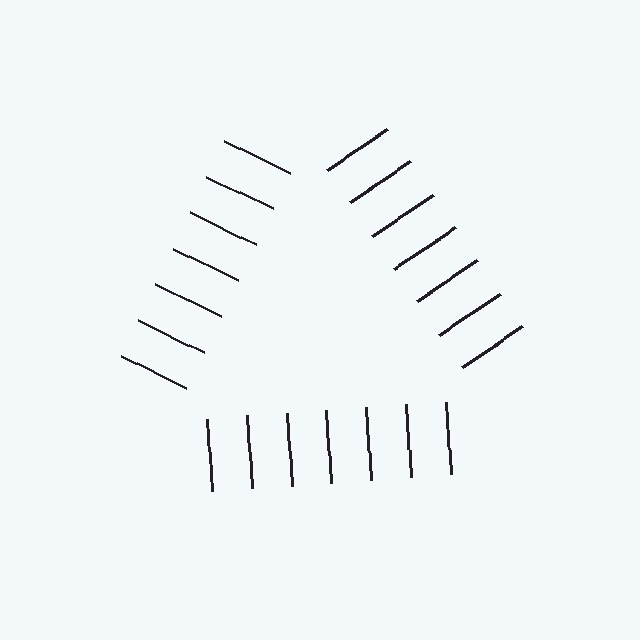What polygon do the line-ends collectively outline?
An illusory triangle — the line segments terminate on its edges but no continuous stroke is drawn.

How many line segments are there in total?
21 — 7 along each of the 3 edges.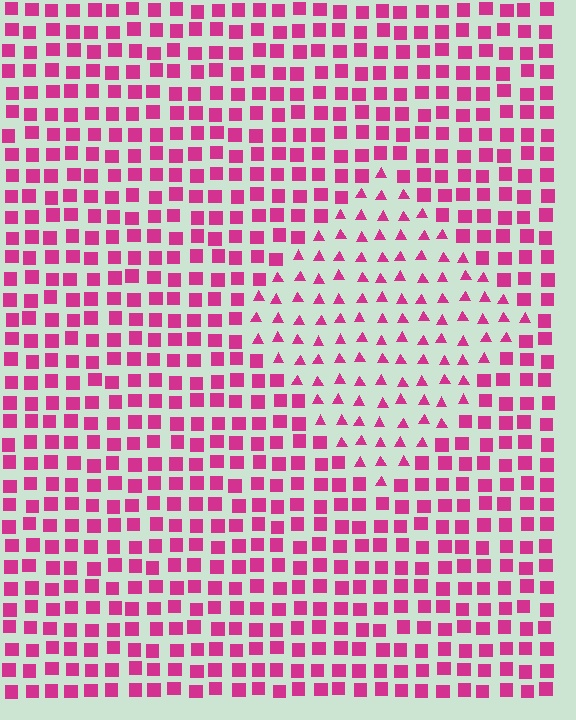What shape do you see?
I see a diamond.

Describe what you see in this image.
The image is filled with small magenta elements arranged in a uniform grid. A diamond-shaped region contains triangles, while the surrounding area contains squares. The boundary is defined purely by the change in element shape.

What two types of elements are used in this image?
The image uses triangles inside the diamond region and squares outside it.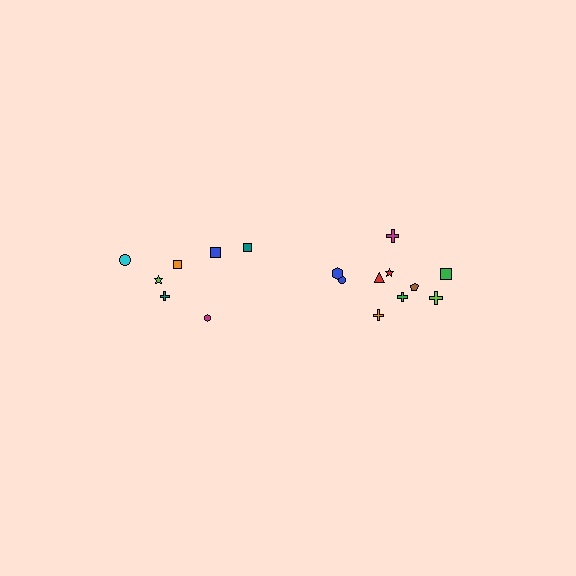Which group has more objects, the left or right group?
The right group.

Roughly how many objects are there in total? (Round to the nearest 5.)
Roughly 15 objects in total.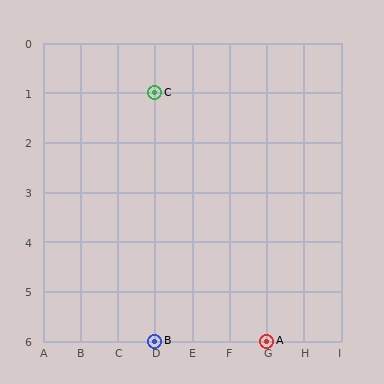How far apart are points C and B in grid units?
Points C and B are 5 rows apart.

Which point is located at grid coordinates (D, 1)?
Point C is at (D, 1).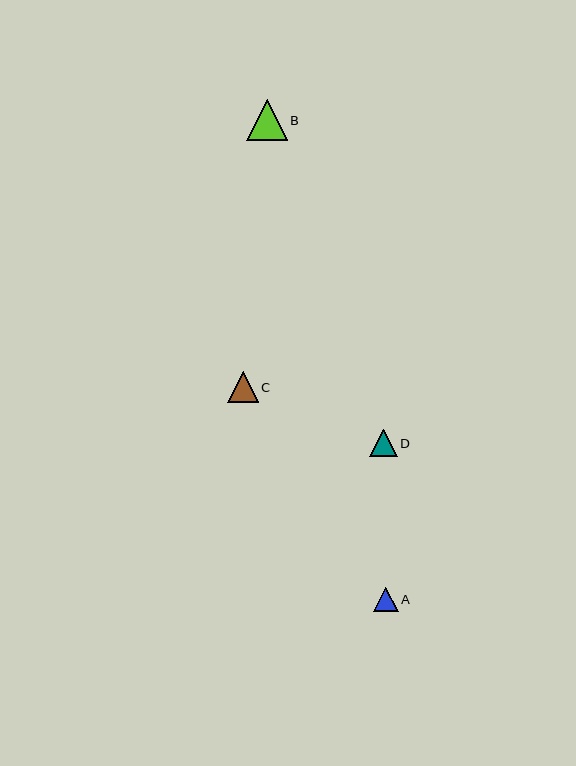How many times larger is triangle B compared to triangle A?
Triangle B is approximately 1.6 times the size of triangle A.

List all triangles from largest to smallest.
From largest to smallest: B, C, D, A.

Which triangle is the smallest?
Triangle A is the smallest with a size of approximately 25 pixels.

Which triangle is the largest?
Triangle B is the largest with a size of approximately 41 pixels.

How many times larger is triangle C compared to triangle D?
Triangle C is approximately 1.1 times the size of triangle D.